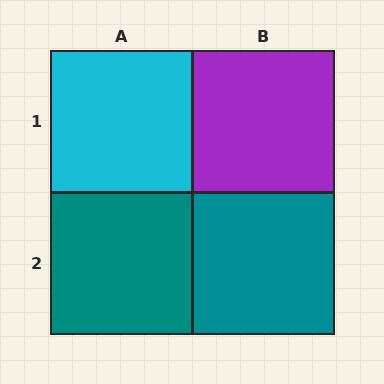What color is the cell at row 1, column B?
Purple.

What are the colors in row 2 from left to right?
Teal, teal.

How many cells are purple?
1 cell is purple.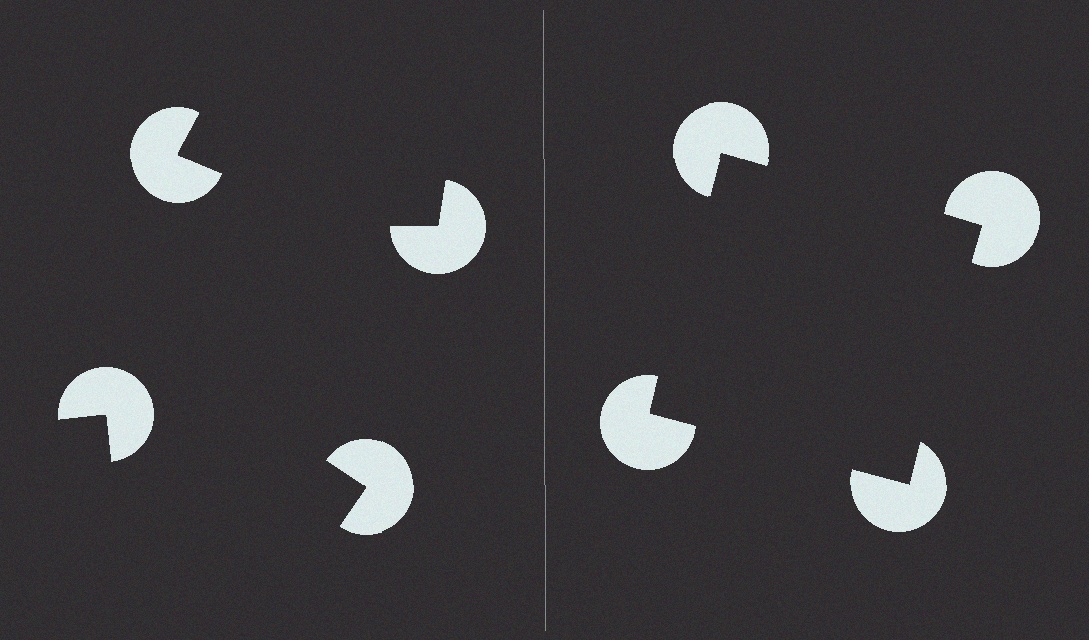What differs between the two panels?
The pac-man discs are positioned identically on both sides; only the wedge orientations differ. On the right they align to a square; on the left they are misaligned.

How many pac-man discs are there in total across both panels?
8 — 4 on each side.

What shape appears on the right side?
An illusory square.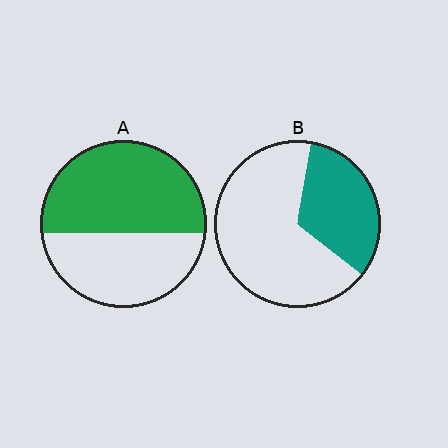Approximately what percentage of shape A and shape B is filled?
A is approximately 55% and B is approximately 35%.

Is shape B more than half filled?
No.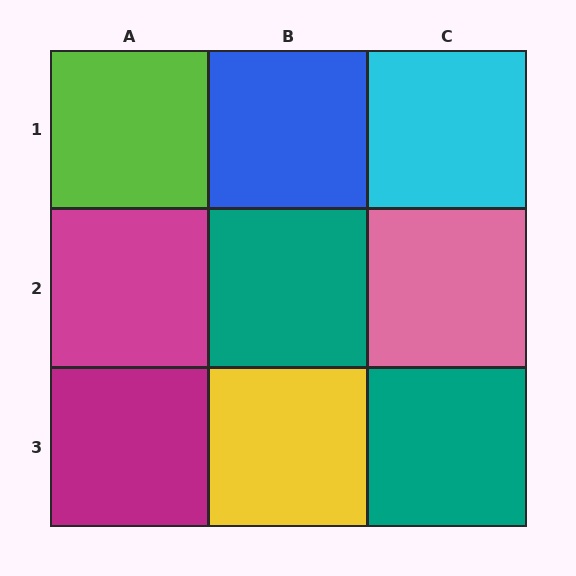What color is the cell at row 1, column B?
Blue.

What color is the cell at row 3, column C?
Teal.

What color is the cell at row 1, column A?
Lime.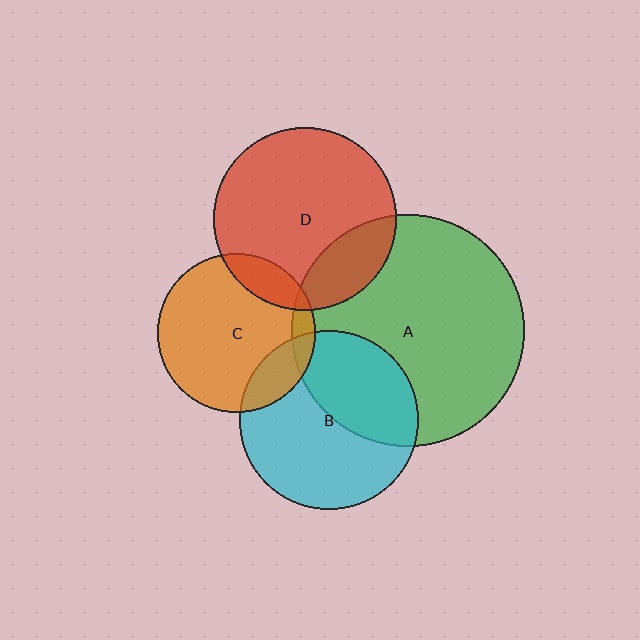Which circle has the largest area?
Circle A (green).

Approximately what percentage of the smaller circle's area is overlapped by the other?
Approximately 20%.